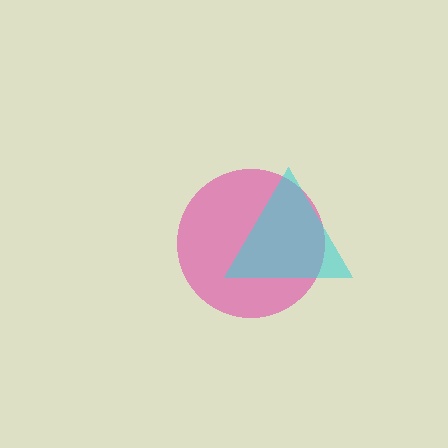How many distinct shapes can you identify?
There are 2 distinct shapes: a pink circle, a cyan triangle.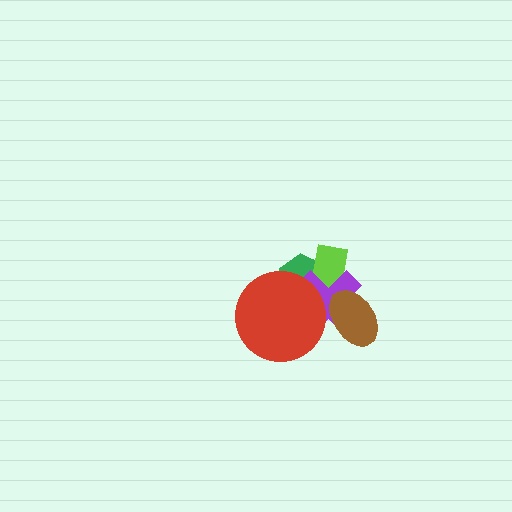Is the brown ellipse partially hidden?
No, no other shape covers it.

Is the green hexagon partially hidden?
Yes, it is partially covered by another shape.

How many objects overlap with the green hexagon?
3 objects overlap with the green hexagon.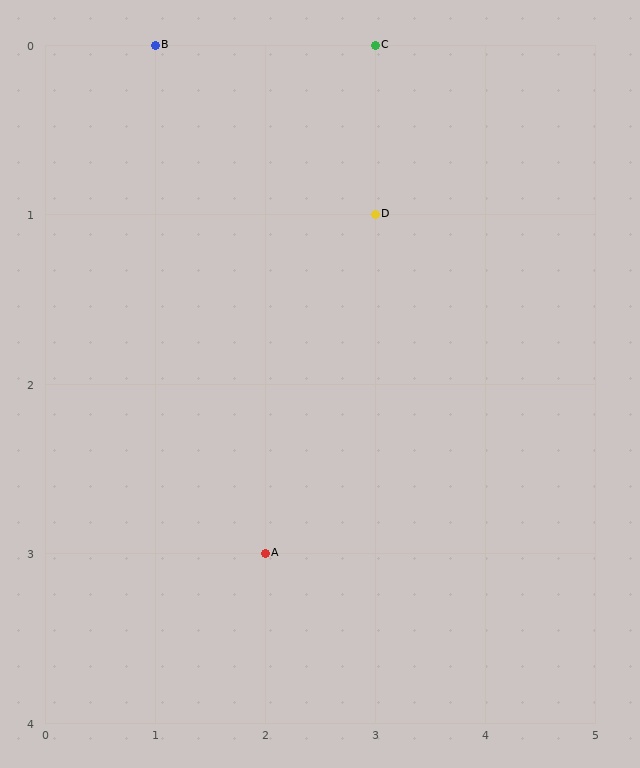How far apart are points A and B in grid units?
Points A and B are 1 column and 3 rows apart (about 3.2 grid units diagonally).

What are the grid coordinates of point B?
Point B is at grid coordinates (1, 0).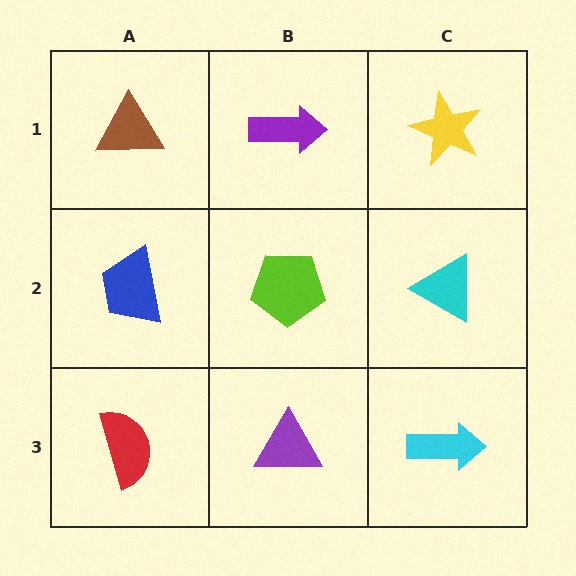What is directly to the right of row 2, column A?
A lime pentagon.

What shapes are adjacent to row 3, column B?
A lime pentagon (row 2, column B), a red semicircle (row 3, column A), a cyan arrow (row 3, column C).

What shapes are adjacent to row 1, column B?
A lime pentagon (row 2, column B), a brown triangle (row 1, column A), a yellow star (row 1, column C).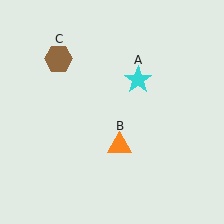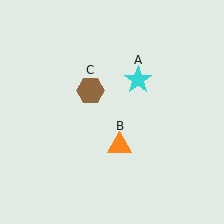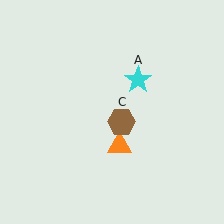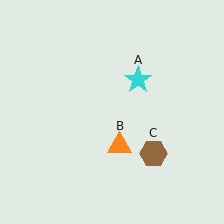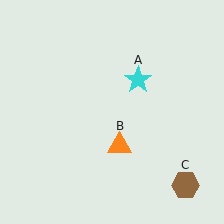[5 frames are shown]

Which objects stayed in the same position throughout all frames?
Cyan star (object A) and orange triangle (object B) remained stationary.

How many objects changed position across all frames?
1 object changed position: brown hexagon (object C).